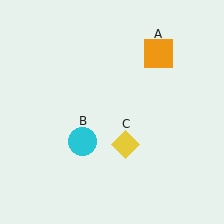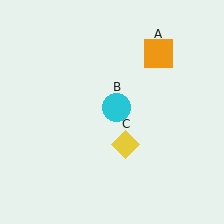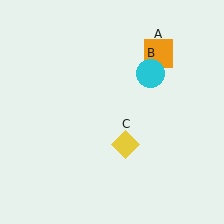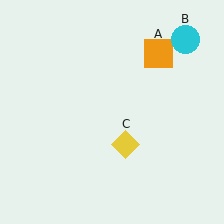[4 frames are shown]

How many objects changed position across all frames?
1 object changed position: cyan circle (object B).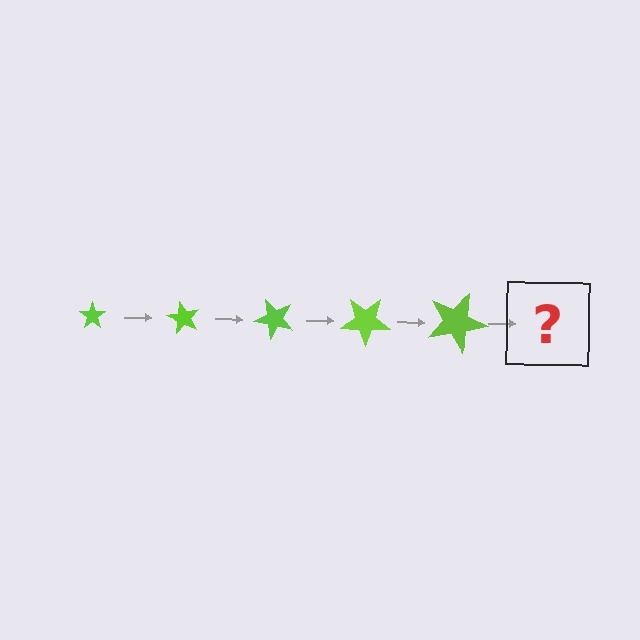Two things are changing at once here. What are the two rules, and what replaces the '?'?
The two rules are that the star grows larger each step and it rotates 60 degrees each step. The '?' should be a star, larger than the previous one and rotated 300 degrees from the start.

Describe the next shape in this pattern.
It should be a star, larger than the previous one and rotated 300 degrees from the start.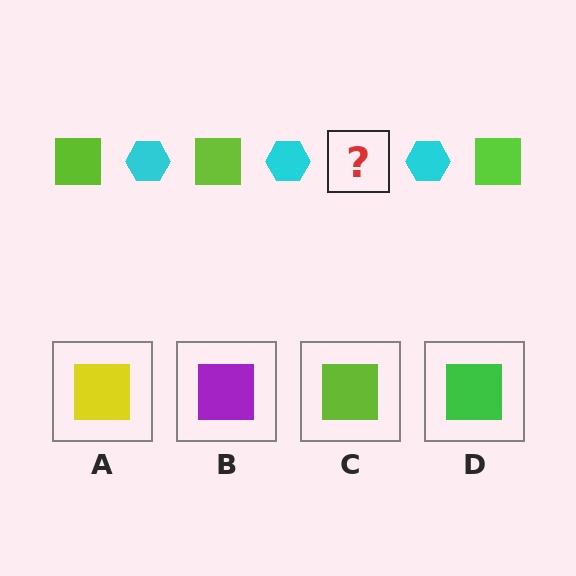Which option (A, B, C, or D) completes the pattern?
C.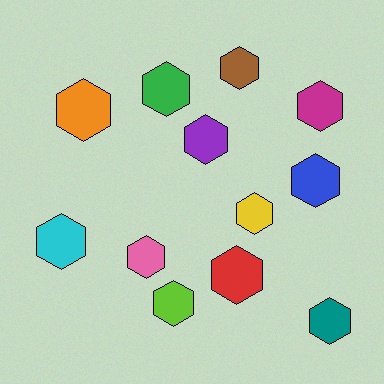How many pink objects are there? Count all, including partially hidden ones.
There is 1 pink object.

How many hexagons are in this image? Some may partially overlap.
There are 12 hexagons.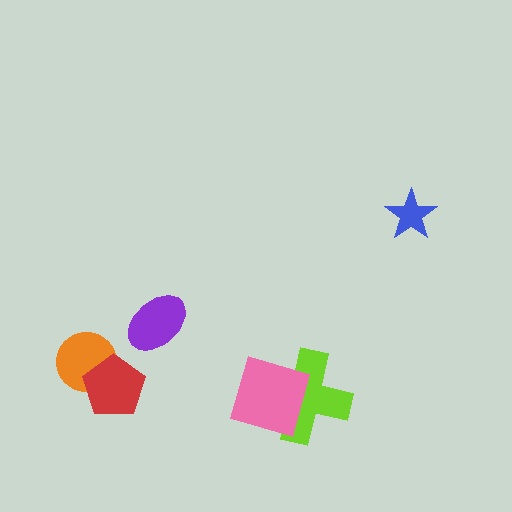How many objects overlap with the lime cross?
1 object overlaps with the lime cross.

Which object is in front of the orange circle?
The red pentagon is in front of the orange circle.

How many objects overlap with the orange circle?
1 object overlaps with the orange circle.